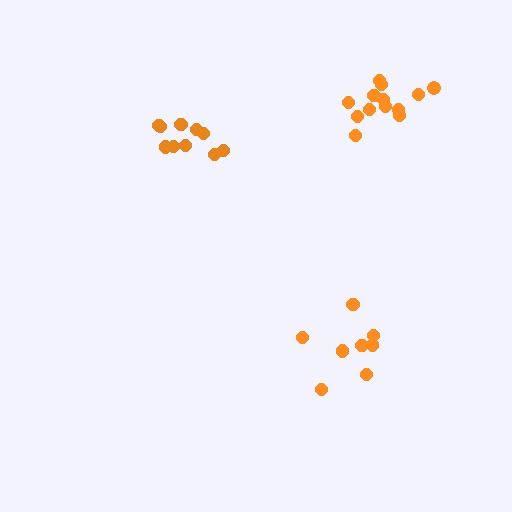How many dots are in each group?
Group 1: 10 dots, Group 2: 13 dots, Group 3: 8 dots (31 total).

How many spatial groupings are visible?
There are 3 spatial groupings.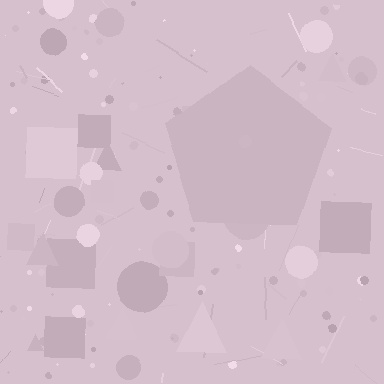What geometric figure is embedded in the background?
A pentagon is embedded in the background.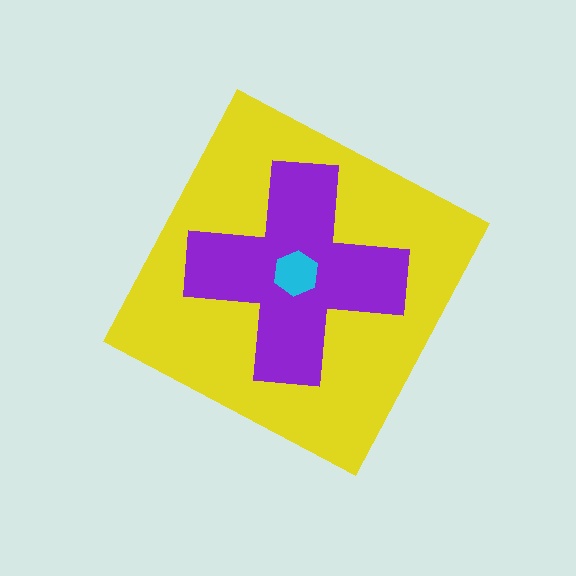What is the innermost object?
The cyan hexagon.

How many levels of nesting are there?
3.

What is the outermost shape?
The yellow diamond.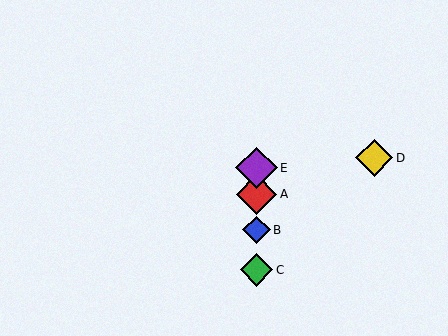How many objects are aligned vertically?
4 objects (A, B, C, E) are aligned vertically.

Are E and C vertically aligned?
Yes, both are at x≈256.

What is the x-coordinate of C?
Object C is at x≈256.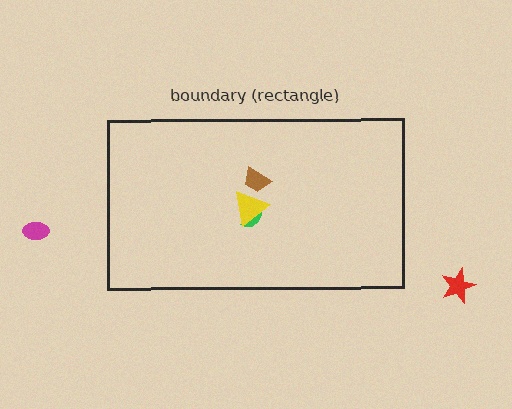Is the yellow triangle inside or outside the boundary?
Inside.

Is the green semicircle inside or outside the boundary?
Inside.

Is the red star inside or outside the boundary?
Outside.